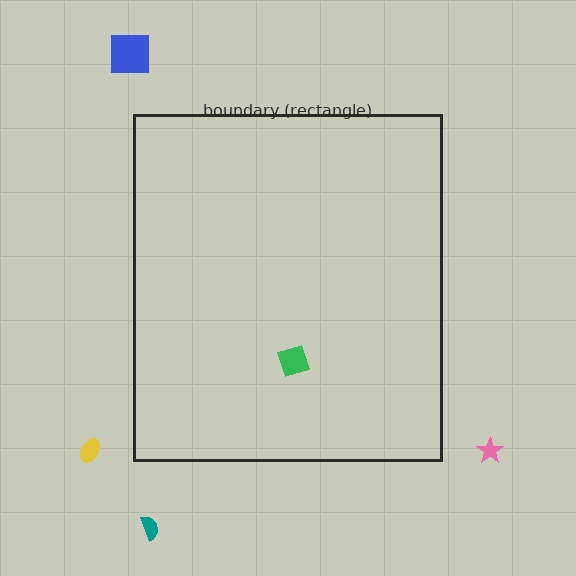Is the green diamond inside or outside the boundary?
Inside.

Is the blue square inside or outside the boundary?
Outside.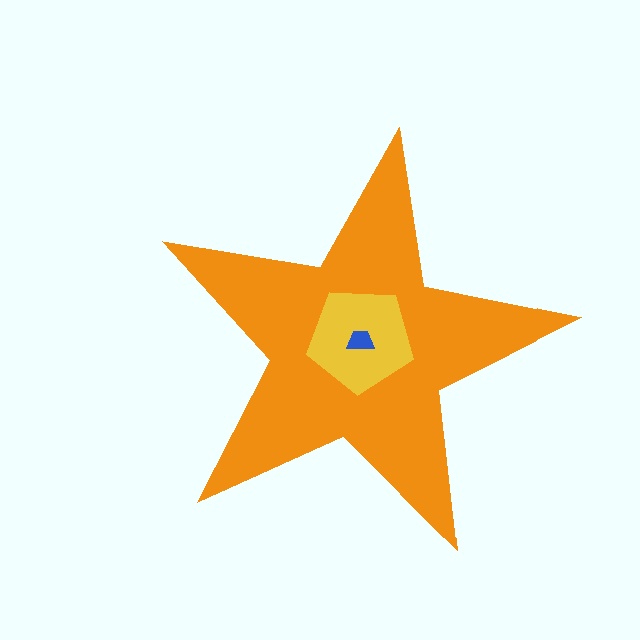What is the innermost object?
The blue trapezoid.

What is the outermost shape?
The orange star.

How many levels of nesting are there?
3.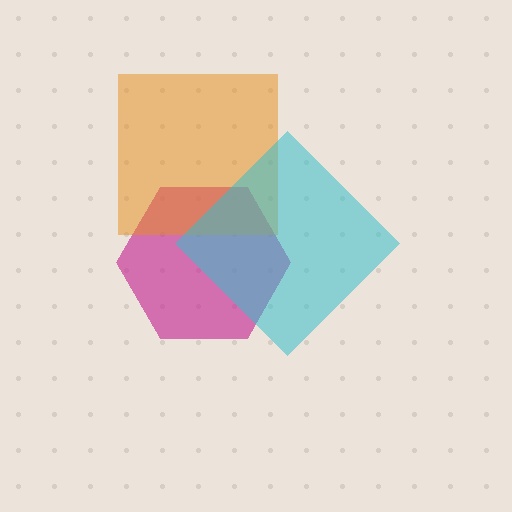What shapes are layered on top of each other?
The layered shapes are: a magenta hexagon, an orange square, a cyan diamond.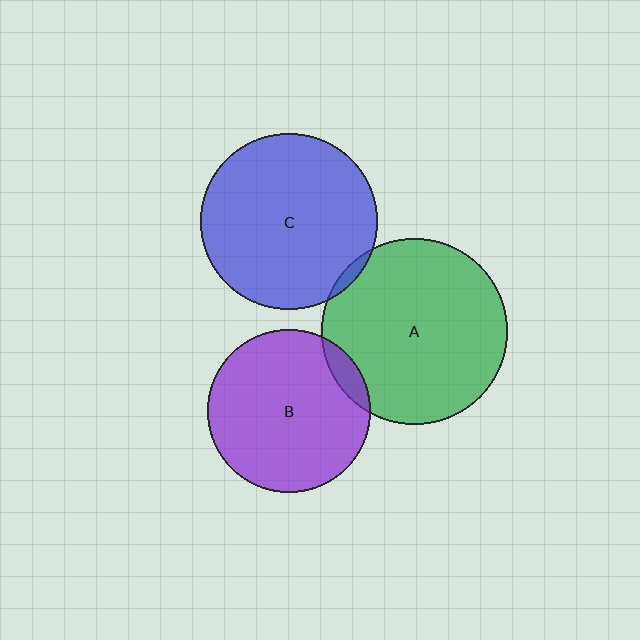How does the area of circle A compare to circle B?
Approximately 1.3 times.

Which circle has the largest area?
Circle A (green).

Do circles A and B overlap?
Yes.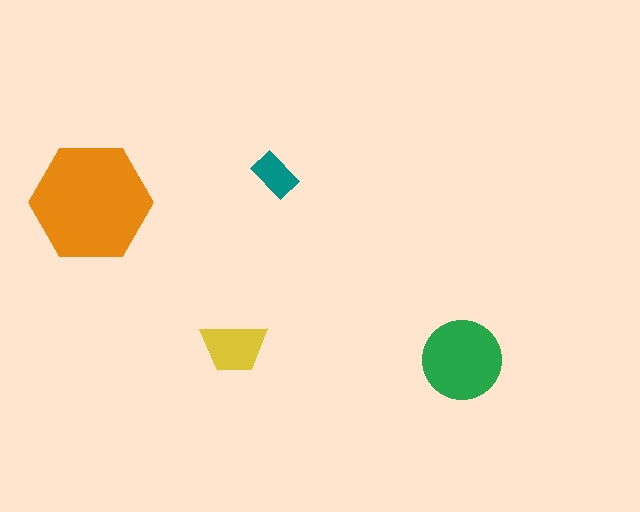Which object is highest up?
The teal rectangle is topmost.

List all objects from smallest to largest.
The teal rectangle, the yellow trapezoid, the green circle, the orange hexagon.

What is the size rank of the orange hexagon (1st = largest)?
1st.